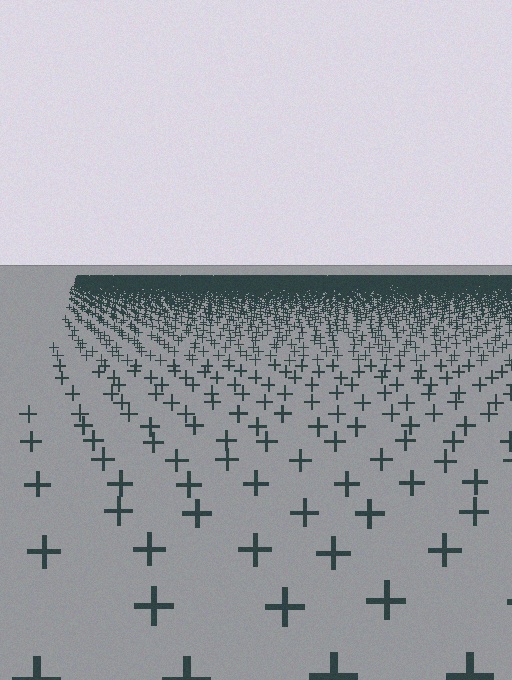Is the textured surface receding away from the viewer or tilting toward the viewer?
The surface is receding away from the viewer. Texture elements get smaller and denser toward the top.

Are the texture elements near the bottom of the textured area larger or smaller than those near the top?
Larger. Near the bottom, elements are closer to the viewer and appear at a bigger on-screen size.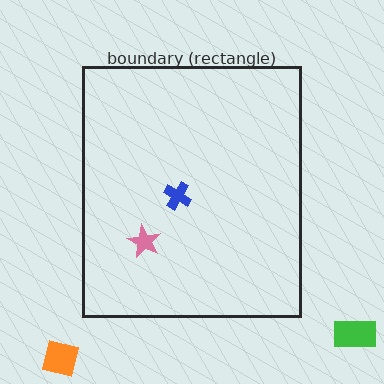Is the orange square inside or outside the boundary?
Outside.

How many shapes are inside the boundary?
2 inside, 2 outside.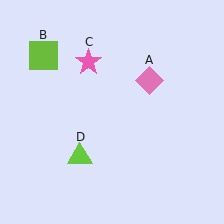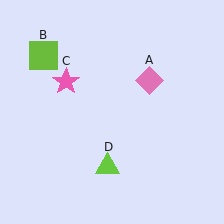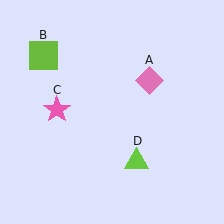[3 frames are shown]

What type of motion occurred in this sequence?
The pink star (object C), lime triangle (object D) rotated counterclockwise around the center of the scene.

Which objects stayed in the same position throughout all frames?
Pink diamond (object A) and lime square (object B) remained stationary.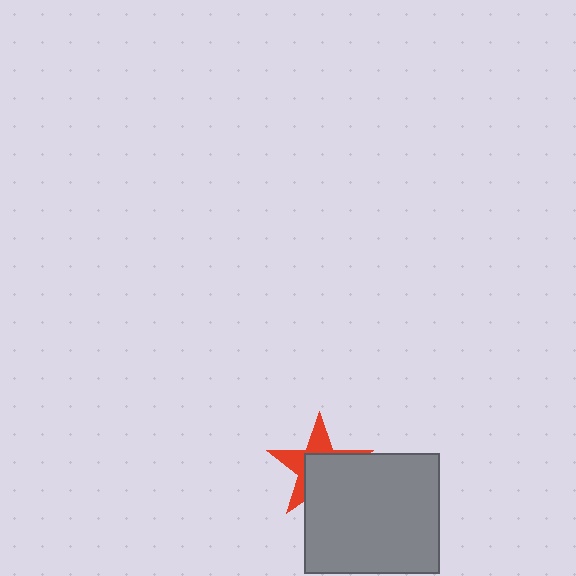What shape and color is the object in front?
The object in front is a gray rectangle.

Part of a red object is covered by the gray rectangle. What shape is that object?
It is a star.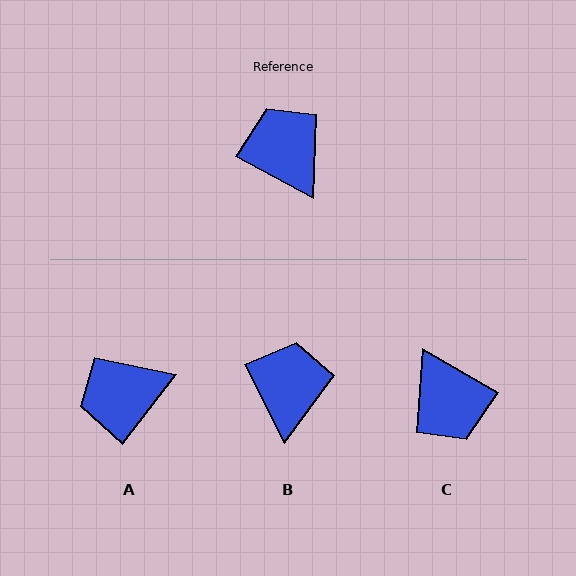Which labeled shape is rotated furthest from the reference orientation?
C, about 178 degrees away.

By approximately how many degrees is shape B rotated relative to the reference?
Approximately 35 degrees clockwise.